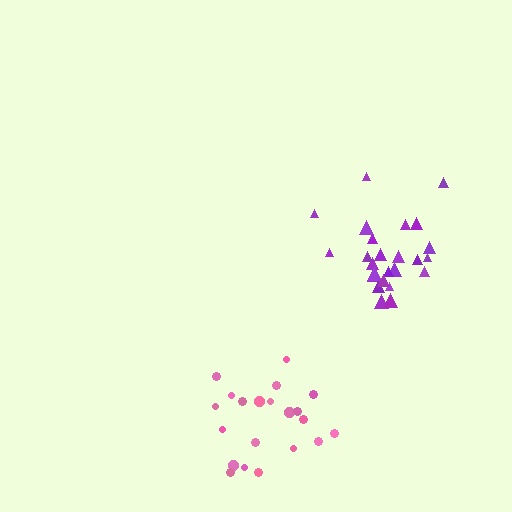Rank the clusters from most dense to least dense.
purple, pink.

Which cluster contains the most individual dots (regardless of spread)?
Purple (26).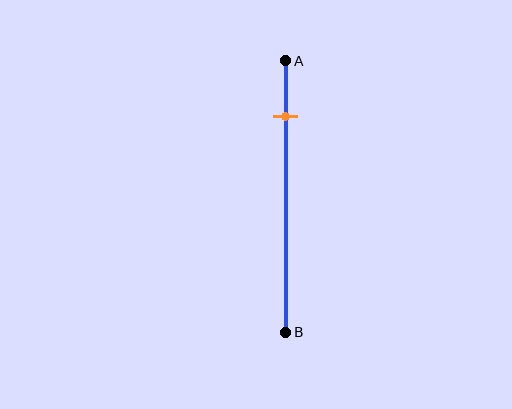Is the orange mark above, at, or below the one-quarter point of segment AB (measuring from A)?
The orange mark is above the one-quarter point of segment AB.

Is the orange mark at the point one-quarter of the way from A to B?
No, the mark is at about 20% from A, not at the 25% one-quarter point.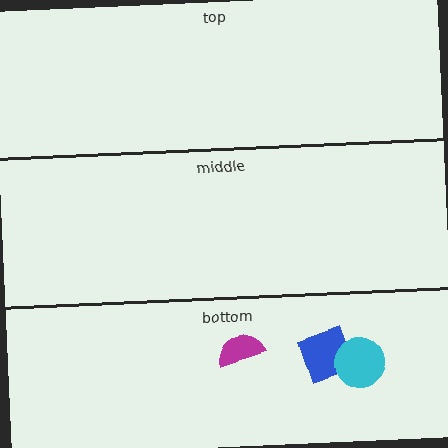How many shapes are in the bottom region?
3.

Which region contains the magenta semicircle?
The bottom region.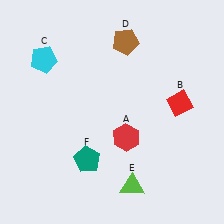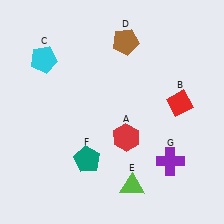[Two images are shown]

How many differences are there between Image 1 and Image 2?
There is 1 difference between the two images.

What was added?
A purple cross (G) was added in Image 2.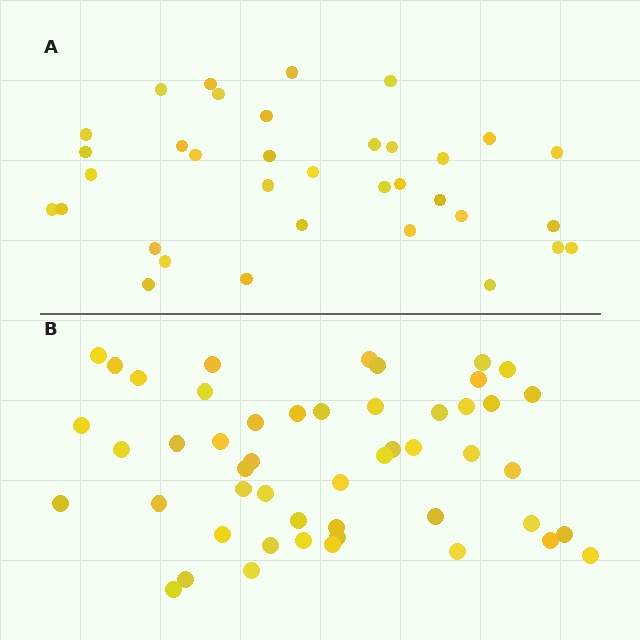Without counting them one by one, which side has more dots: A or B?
Region B (the bottom region) has more dots.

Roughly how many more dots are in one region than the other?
Region B has approximately 15 more dots than region A.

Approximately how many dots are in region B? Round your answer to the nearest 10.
About 50 dots.